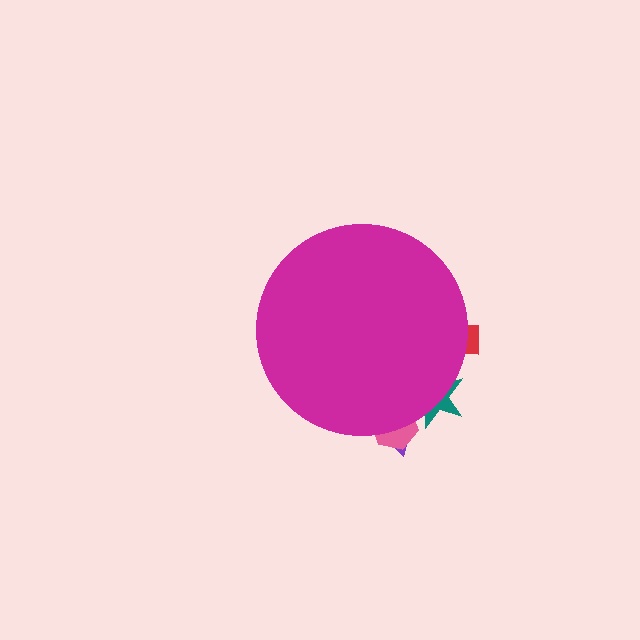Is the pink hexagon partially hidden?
Yes, the pink hexagon is partially hidden behind the magenta circle.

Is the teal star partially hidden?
Yes, the teal star is partially hidden behind the magenta circle.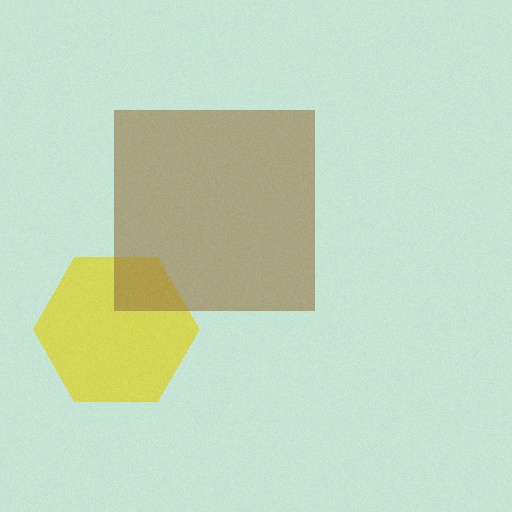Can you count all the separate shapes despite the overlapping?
Yes, there are 2 separate shapes.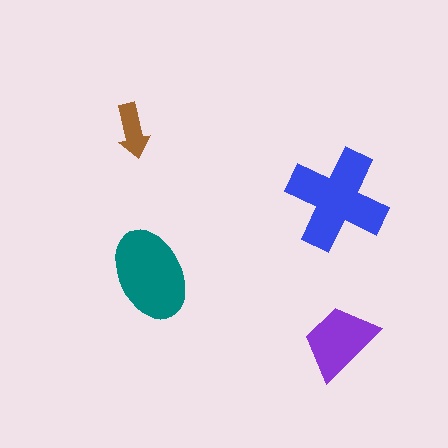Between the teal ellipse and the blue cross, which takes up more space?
The blue cross.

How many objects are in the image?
There are 4 objects in the image.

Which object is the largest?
The blue cross.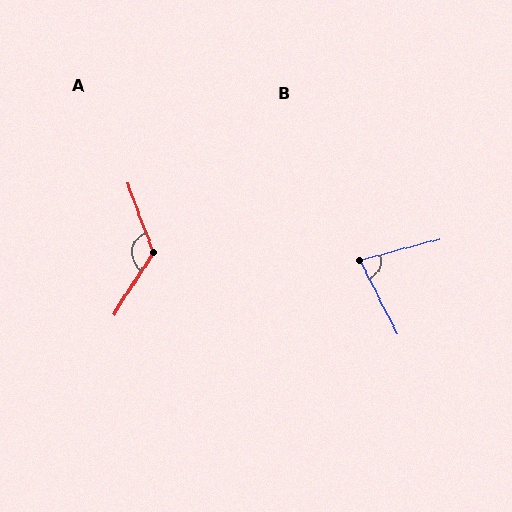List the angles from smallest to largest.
B (78°), A (127°).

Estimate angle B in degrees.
Approximately 78 degrees.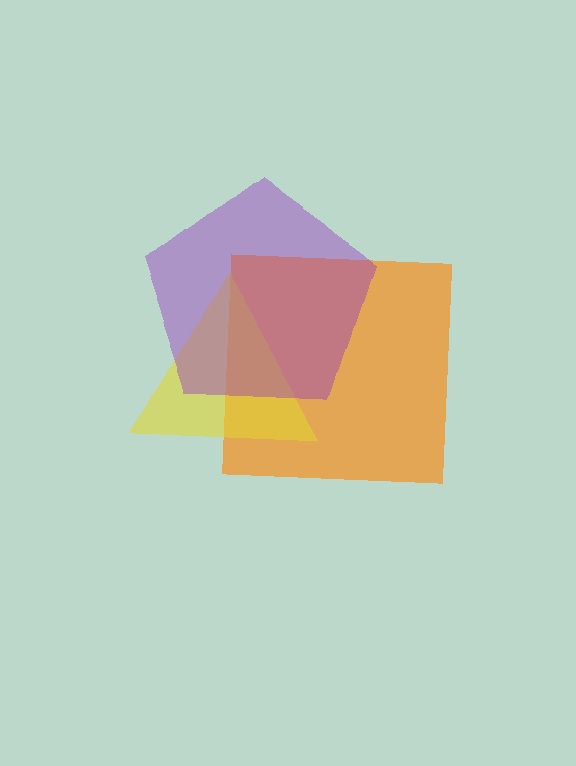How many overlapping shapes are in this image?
There are 3 overlapping shapes in the image.